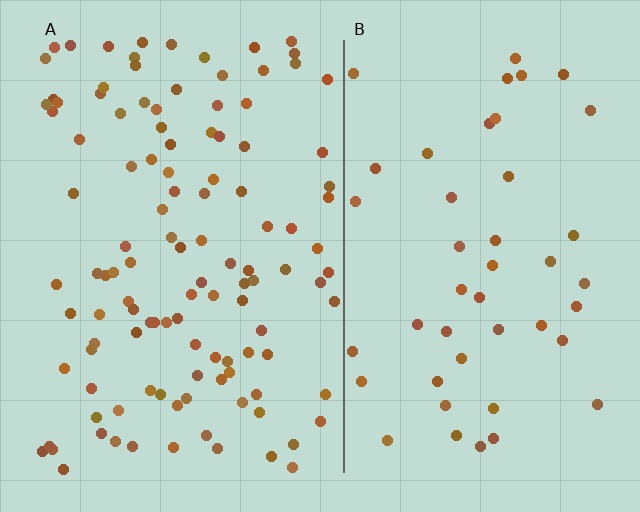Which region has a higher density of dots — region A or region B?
A (the left).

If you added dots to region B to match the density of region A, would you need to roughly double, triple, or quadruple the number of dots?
Approximately triple.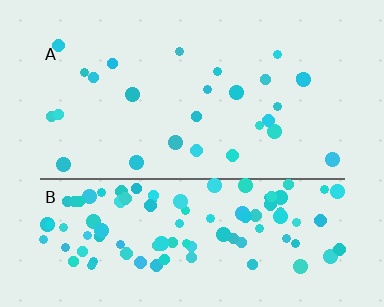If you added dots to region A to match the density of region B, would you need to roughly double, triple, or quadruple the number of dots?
Approximately quadruple.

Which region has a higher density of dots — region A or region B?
B (the bottom).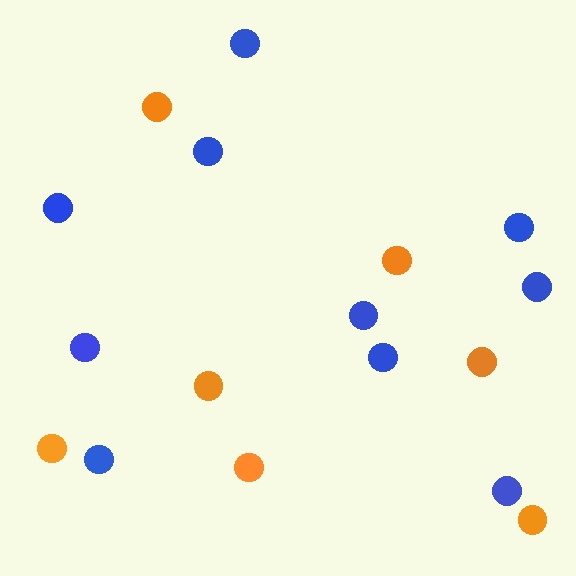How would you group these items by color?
There are 2 groups: one group of orange circles (7) and one group of blue circles (10).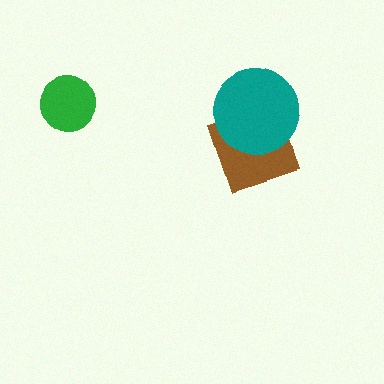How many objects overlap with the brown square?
1 object overlaps with the brown square.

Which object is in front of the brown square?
The teal circle is in front of the brown square.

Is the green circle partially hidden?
No, no other shape covers it.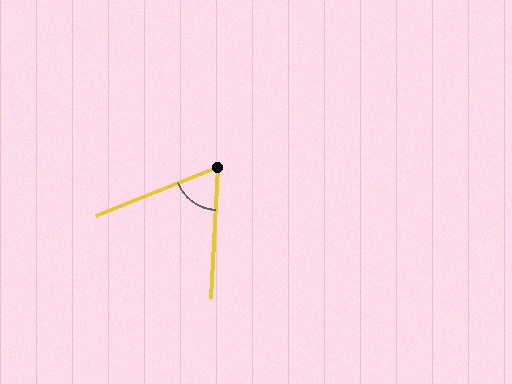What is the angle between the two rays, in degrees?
Approximately 65 degrees.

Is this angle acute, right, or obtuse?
It is acute.